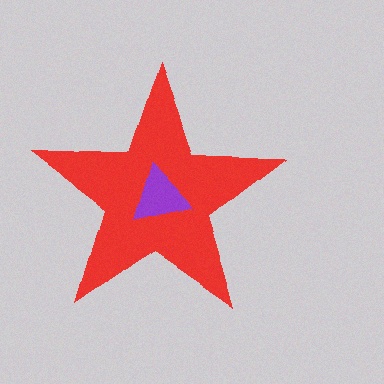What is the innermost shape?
The purple triangle.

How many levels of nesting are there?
2.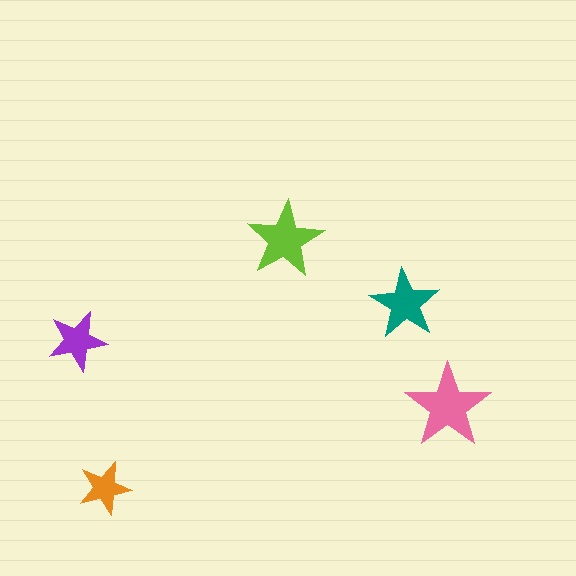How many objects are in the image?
There are 5 objects in the image.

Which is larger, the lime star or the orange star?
The lime one.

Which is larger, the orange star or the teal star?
The teal one.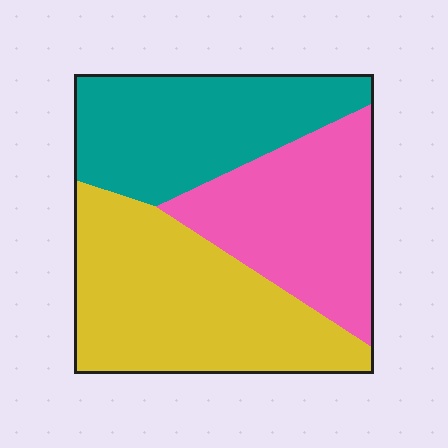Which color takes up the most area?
Yellow, at roughly 40%.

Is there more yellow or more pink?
Yellow.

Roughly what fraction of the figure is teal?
Teal takes up about one third (1/3) of the figure.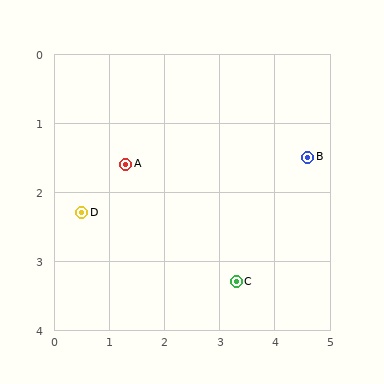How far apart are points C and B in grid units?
Points C and B are about 2.2 grid units apart.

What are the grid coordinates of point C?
Point C is at approximately (3.3, 3.3).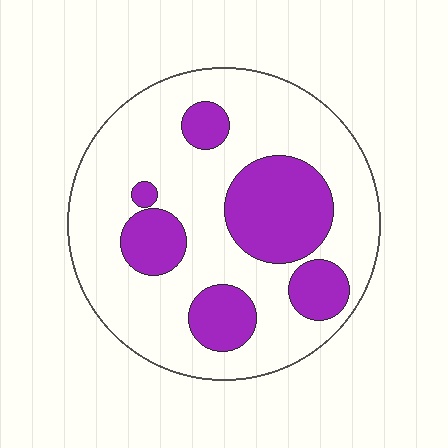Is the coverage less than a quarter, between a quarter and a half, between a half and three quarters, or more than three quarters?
Between a quarter and a half.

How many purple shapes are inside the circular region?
6.